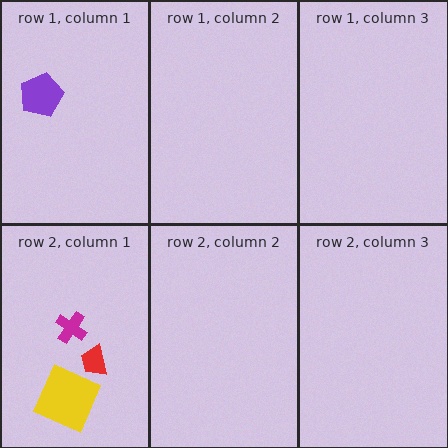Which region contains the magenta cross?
The row 2, column 1 region.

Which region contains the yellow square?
The row 2, column 1 region.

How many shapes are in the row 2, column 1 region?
3.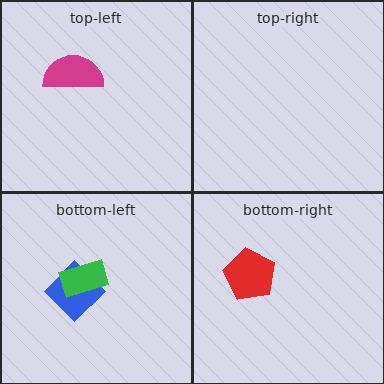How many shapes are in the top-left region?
1.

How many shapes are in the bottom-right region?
1.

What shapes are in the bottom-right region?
The red pentagon.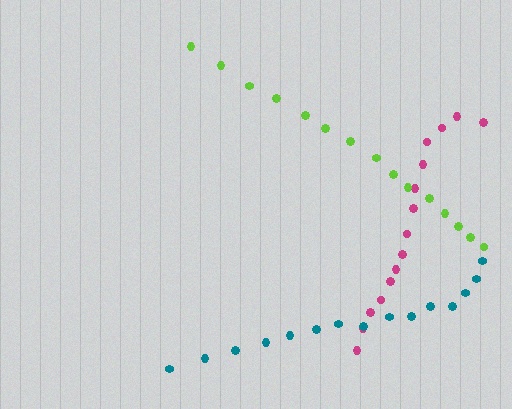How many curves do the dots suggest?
There are 3 distinct paths.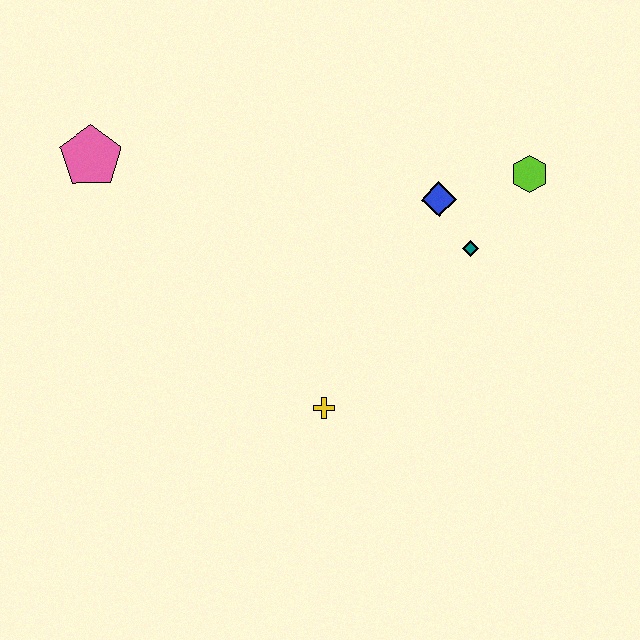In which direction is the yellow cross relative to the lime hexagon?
The yellow cross is below the lime hexagon.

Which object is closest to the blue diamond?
The teal diamond is closest to the blue diamond.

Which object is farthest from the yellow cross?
The pink pentagon is farthest from the yellow cross.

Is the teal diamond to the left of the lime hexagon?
Yes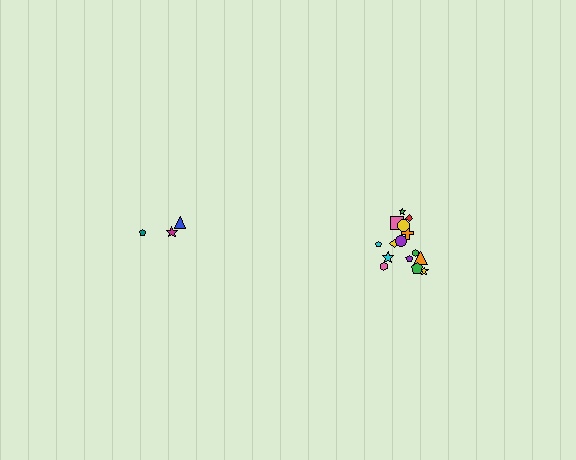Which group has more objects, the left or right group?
The right group.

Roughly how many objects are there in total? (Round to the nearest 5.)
Roughly 20 objects in total.